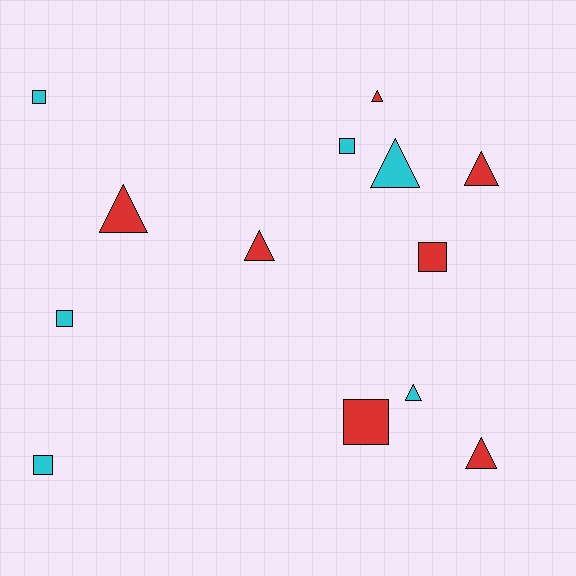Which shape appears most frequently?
Triangle, with 7 objects.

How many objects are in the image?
There are 13 objects.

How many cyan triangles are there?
There are 2 cyan triangles.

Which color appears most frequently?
Red, with 7 objects.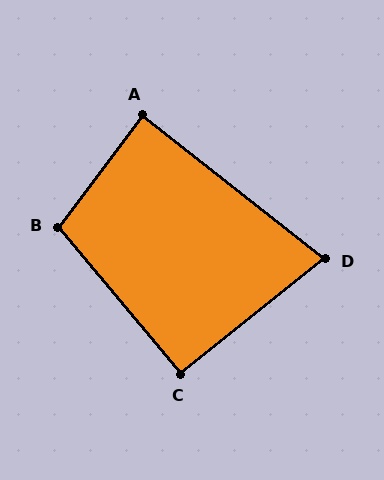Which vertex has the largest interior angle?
B, at approximately 103 degrees.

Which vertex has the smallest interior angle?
D, at approximately 77 degrees.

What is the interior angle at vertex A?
Approximately 89 degrees (approximately right).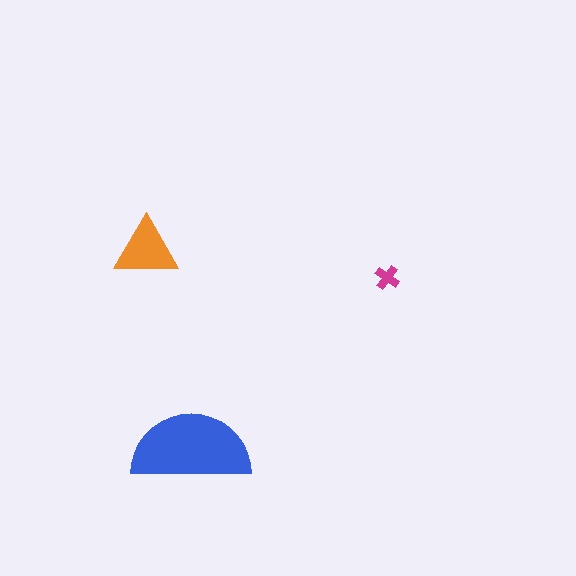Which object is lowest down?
The blue semicircle is bottommost.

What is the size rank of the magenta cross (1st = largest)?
3rd.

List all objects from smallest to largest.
The magenta cross, the orange triangle, the blue semicircle.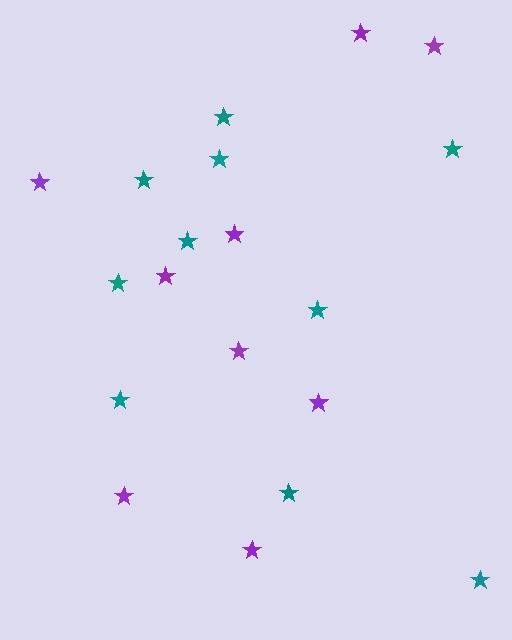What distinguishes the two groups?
There are 2 groups: one group of teal stars (10) and one group of purple stars (9).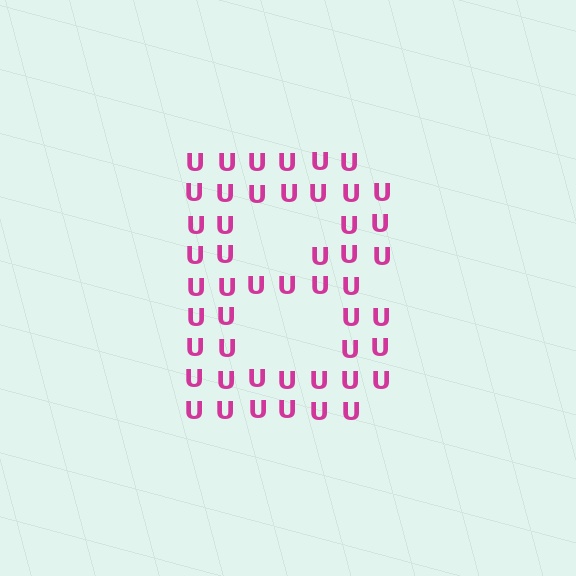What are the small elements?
The small elements are letter U's.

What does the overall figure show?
The overall figure shows the letter B.